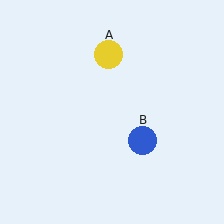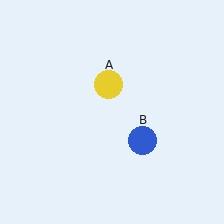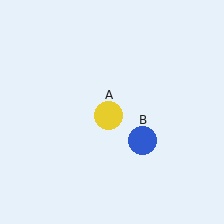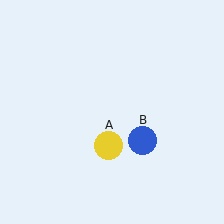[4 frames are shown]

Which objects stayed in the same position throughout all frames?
Blue circle (object B) remained stationary.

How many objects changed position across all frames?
1 object changed position: yellow circle (object A).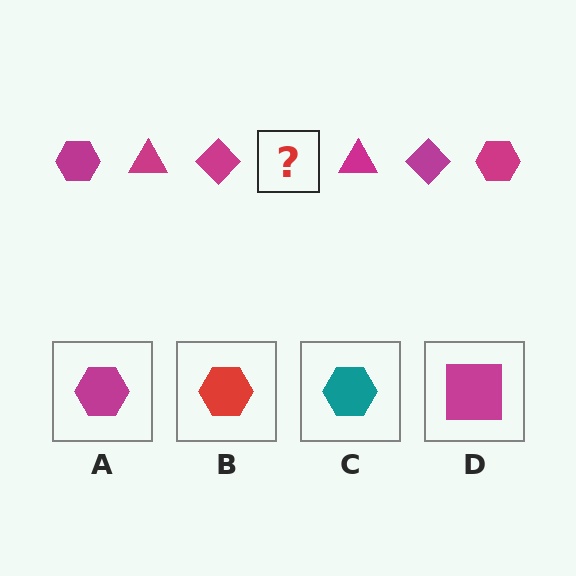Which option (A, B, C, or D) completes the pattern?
A.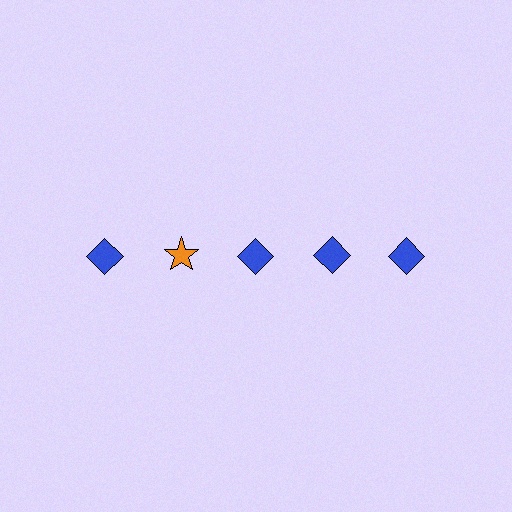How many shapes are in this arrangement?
There are 5 shapes arranged in a grid pattern.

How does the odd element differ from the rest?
It differs in both color (orange instead of blue) and shape (star instead of diamond).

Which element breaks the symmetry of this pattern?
The orange star in the top row, second from left column breaks the symmetry. All other shapes are blue diamonds.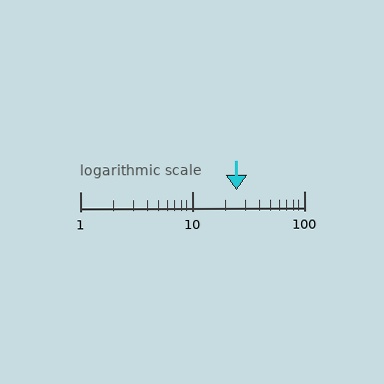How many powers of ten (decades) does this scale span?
The scale spans 2 decades, from 1 to 100.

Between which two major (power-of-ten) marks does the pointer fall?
The pointer is between 10 and 100.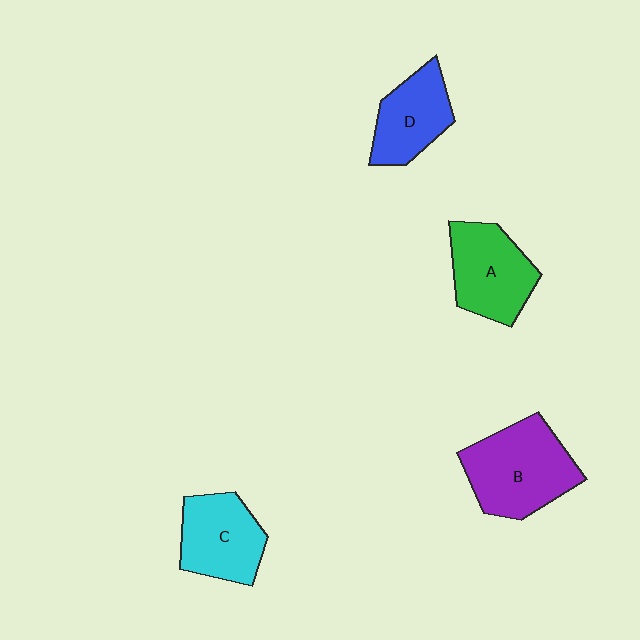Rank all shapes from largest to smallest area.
From largest to smallest: B (purple), A (green), C (cyan), D (blue).